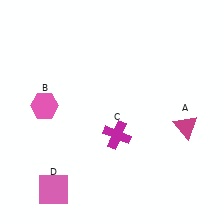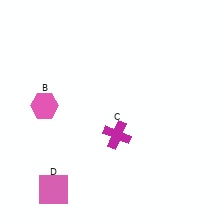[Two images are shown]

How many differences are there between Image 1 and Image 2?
There is 1 difference between the two images.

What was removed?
The magenta triangle (A) was removed in Image 2.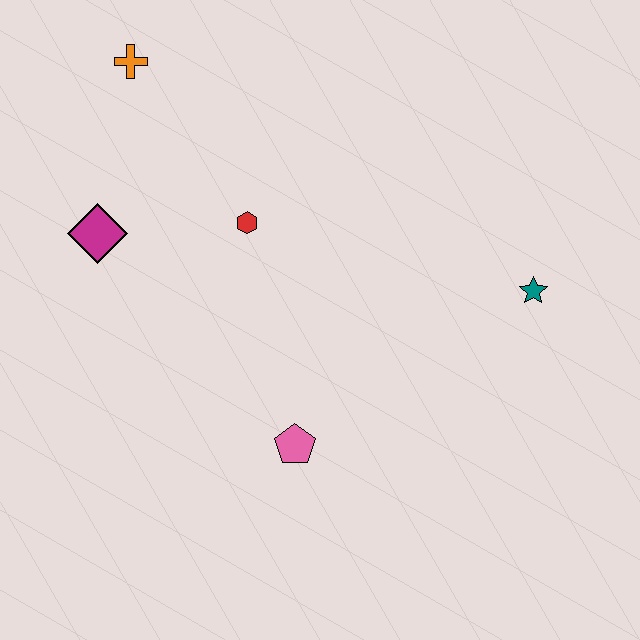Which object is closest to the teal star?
The pink pentagon is closest to the teal star.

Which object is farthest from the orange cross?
The teal star is farthest from the orange cross.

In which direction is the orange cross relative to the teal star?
The orange cross is to the left of the teal star.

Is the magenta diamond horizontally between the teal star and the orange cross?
No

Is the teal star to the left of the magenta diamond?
No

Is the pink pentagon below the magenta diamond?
Yes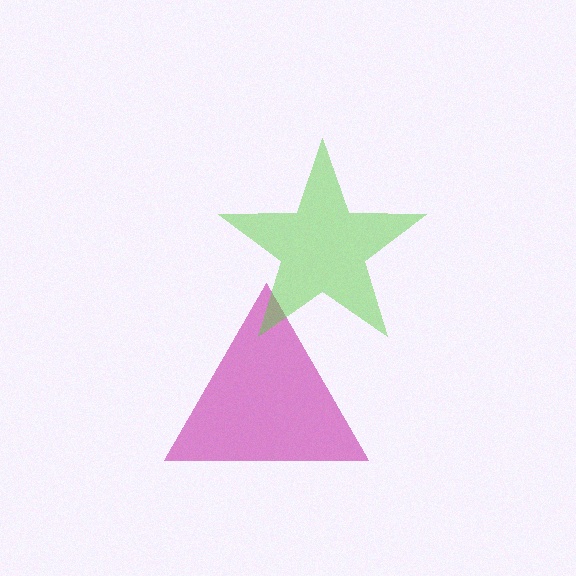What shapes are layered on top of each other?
The layered shapes are: a magenta triangle, a lime star.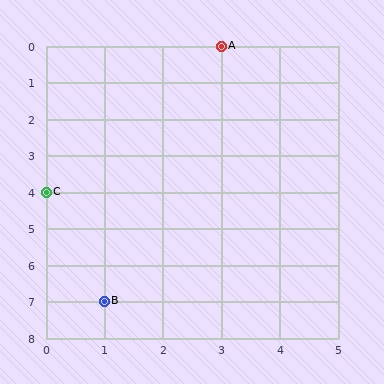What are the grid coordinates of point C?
Point C is at grid coordinates (0, 4).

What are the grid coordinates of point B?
Point B is at grid coordinates (1, 7).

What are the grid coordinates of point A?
Point A is at grid coordinates (3, 0).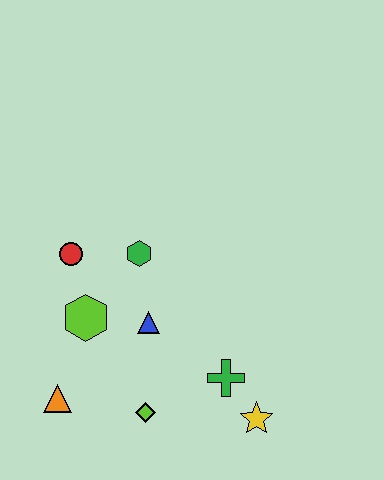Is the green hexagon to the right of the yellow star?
No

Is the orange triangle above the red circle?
No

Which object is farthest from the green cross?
The red circle is farthest from the green cross.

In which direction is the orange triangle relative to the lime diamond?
The orange triangle is to the left of the lime diamond.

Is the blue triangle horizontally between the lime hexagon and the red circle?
No